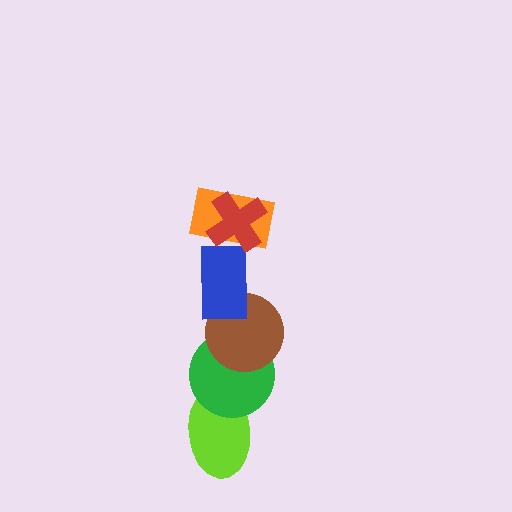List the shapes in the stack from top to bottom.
From top to bottom: the red cross, the orange rectangle, the blue rectangle, the brown circle, the green circle, the lime ellipse.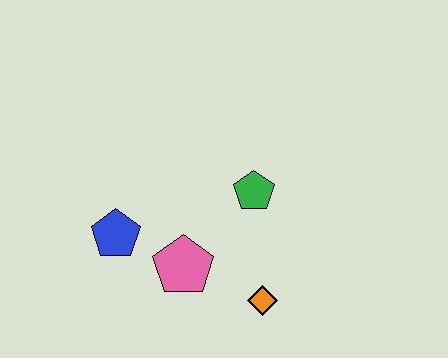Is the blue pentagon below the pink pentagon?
No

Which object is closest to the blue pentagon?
The pink pentagon is closest to the blue pentagon.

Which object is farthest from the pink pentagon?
The green pentagon is farthest from the pink pentagon.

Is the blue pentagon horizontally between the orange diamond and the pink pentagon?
No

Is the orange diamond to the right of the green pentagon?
Yes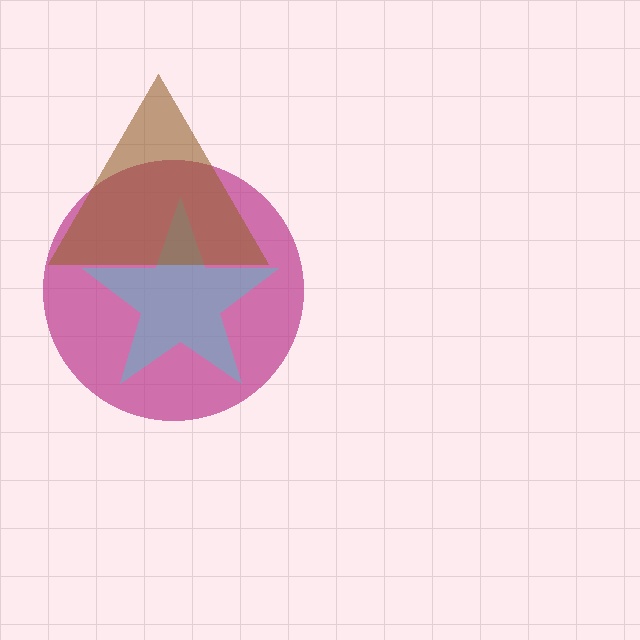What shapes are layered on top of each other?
The layered shapes are: a magenta circle, a cyan star, a brown triangle.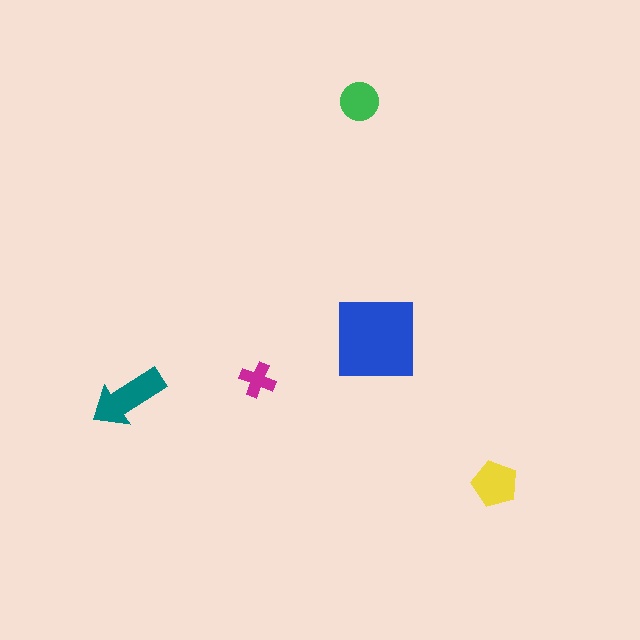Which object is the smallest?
The magenta cross.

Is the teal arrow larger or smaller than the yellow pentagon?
Larger.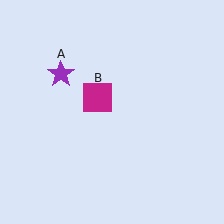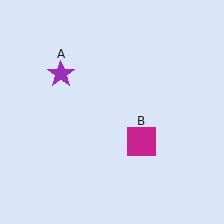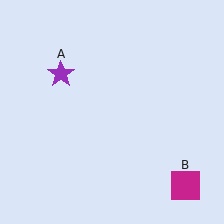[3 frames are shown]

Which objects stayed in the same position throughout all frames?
Purple star (object A) remained stationary.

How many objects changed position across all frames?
1 object changed position: magenta square (object B).